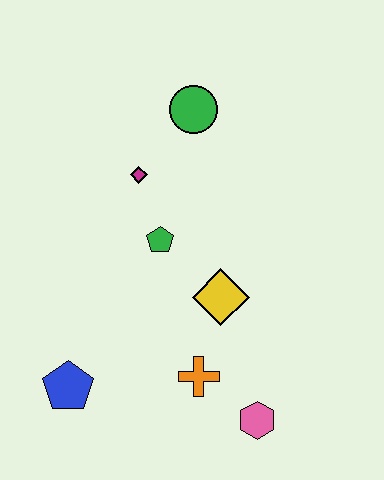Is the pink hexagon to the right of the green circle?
Yes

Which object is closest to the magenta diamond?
The green pentagon is closest to the magenta diamond.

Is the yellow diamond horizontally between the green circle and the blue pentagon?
No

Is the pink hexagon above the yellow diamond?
No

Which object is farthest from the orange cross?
The green circle is farthest from the orange cross.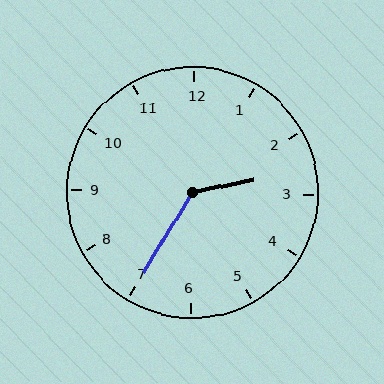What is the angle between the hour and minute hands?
Approximately 132 degrees.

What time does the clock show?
2:35.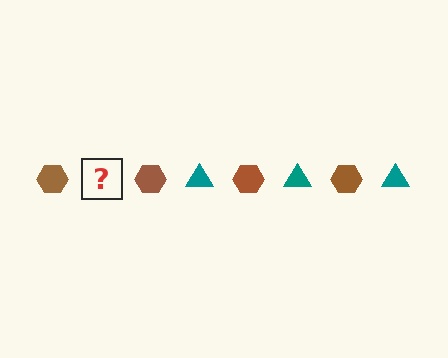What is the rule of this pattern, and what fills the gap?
The rule is that the pattern alternates between brown hexagon and teal triangle. The gap should be filled with a teal triangle.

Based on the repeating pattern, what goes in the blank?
The blank should be a teal triangle.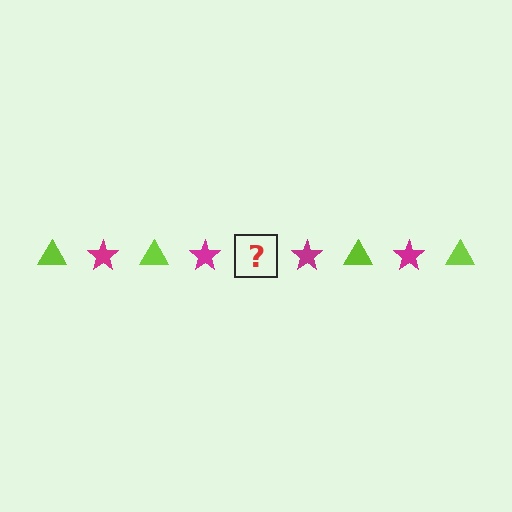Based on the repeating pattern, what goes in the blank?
The blank should be a lime triangle.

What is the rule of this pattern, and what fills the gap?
The rule is that the pattern alternates between lime triangle and magenta star. The gap should be filled with a lime triangle.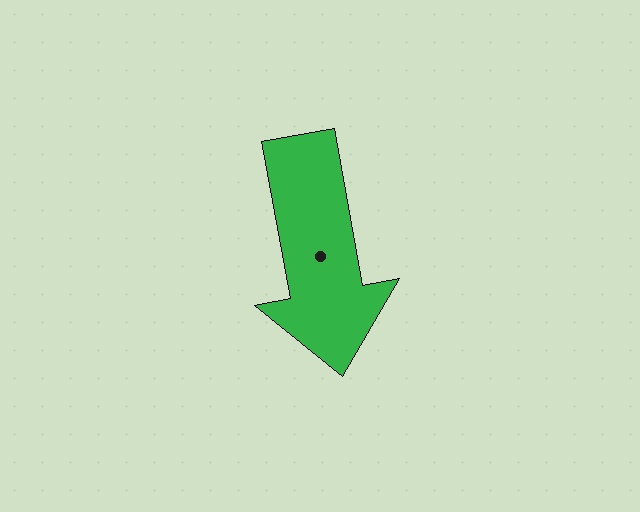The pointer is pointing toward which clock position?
Roughly 6 o'clock.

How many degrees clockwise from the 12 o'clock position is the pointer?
Approximately 170 degrees.